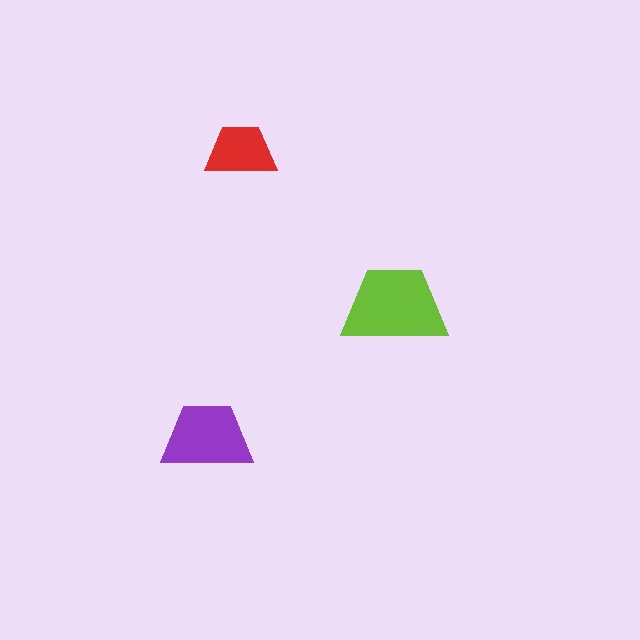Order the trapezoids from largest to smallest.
the lime one, the purple one, the red one.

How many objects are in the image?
There are 3 objects in the image.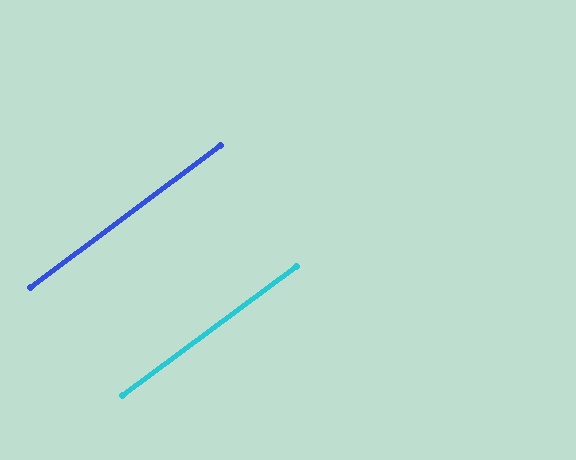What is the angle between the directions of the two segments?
Approximately 0 degrees.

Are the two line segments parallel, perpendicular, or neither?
Parallel — their directions differ by only 0.1°.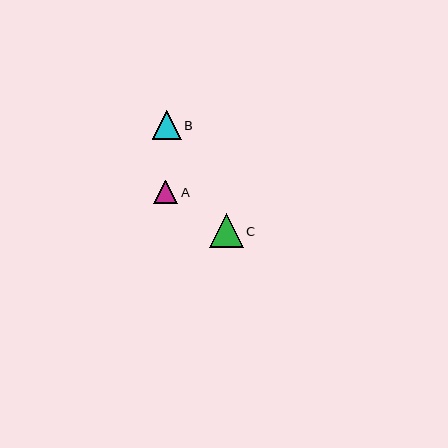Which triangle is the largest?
Triangle C is the largest with a size of approximately 34 pixels.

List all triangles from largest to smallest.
From largest to smallest: C, B, A.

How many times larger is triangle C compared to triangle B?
Triangle C is approximately 1.2 times the size of triangle B.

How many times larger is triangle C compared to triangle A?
Triangle C is approximately 1.4 times the size of triangle A.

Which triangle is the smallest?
Triangle A is the smallest with a size of approximately 24 pixels.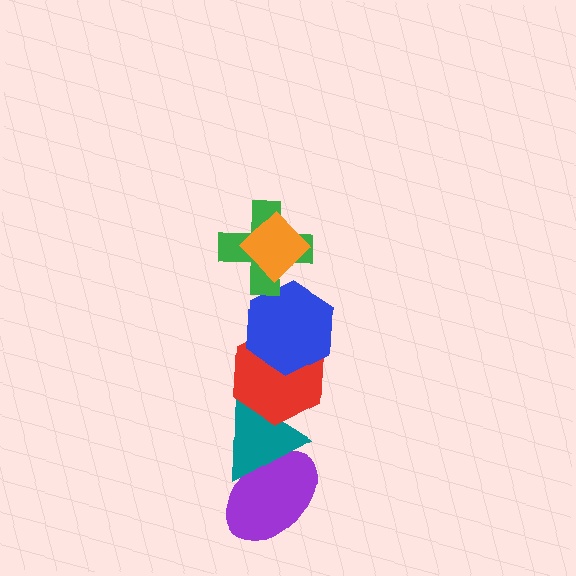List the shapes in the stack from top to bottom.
From top to bottom: the orange diamond, the green cross, the blue hexagon, the red hexagon, the teal triangle, the purple ellipse.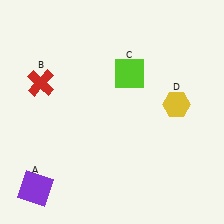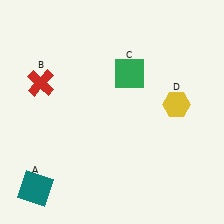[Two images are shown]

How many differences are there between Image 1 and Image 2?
There are 2 differences between the two images.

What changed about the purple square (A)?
In Image 1, A is purple. In Image 2, it changed to teal.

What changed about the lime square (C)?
In Image 1, C is lime. In Image 2, it changed to green.